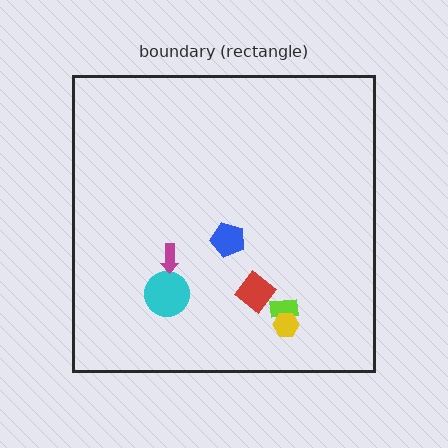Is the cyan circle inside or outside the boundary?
Inside.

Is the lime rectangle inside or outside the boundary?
Inside.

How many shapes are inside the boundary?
6 inside, 0 outside.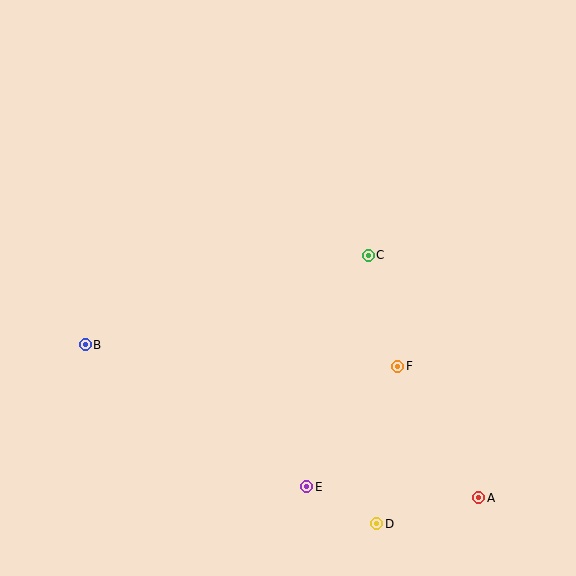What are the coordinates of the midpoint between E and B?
The midpoint between E and B is at (196, 416).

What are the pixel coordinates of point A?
Point A is at (479, 498).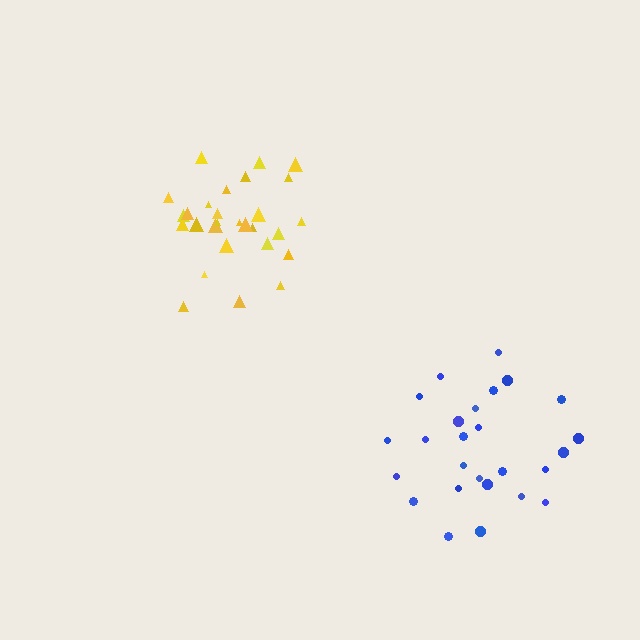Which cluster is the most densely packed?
Yellow.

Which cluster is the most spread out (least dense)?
Blue.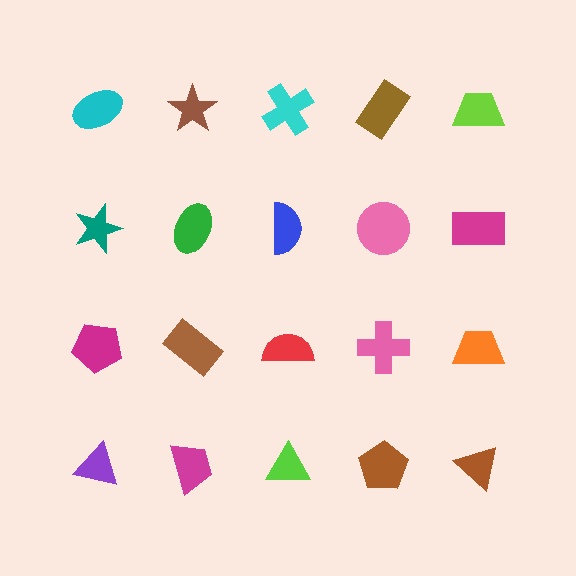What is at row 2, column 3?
A blue semicircle.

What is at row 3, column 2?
A brown rectangle.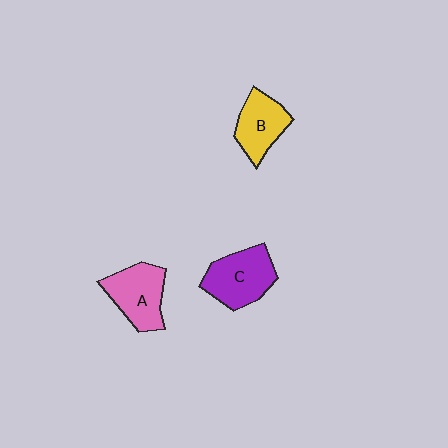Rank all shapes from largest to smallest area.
From largest to smallest: C (purple), A (pink), B (yellow).